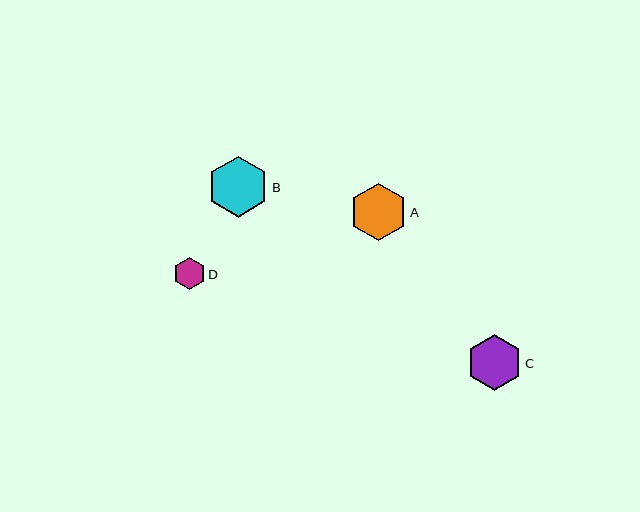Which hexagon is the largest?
Hexagon B is the largest with a size of approximately 61 pixels.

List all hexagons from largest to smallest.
From largest to smallest: B, A, C, D.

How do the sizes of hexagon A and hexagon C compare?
Hexagon A and hexagon C are approximately the same size.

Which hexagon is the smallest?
Hexagon D is the smallest with a size of approximately 32 pixels.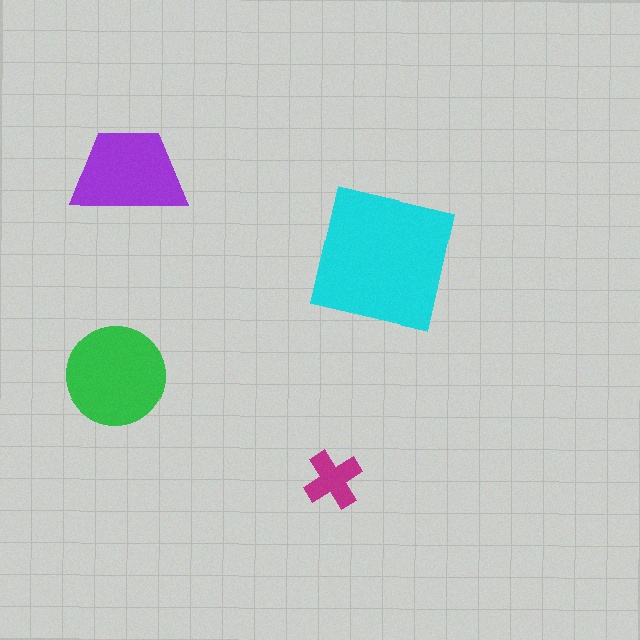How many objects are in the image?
There are 4 objects in the image.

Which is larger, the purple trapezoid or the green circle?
The green circle.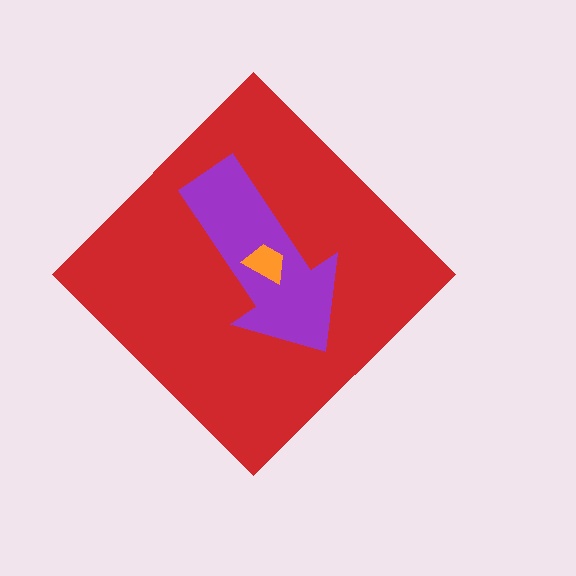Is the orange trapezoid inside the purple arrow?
Yes.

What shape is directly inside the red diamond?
The purple arrow.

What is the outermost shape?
The red diamond.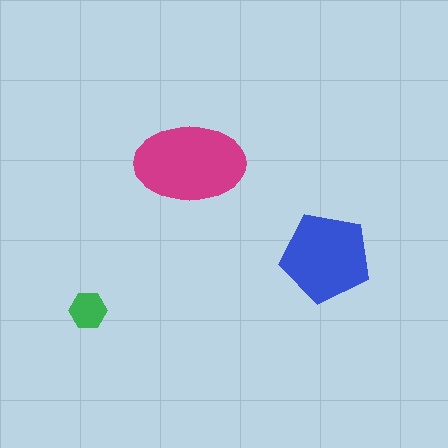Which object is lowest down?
The green hexagon is bottommost.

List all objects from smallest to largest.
The green hexagon, the blue pentagon, the magenta ellipse.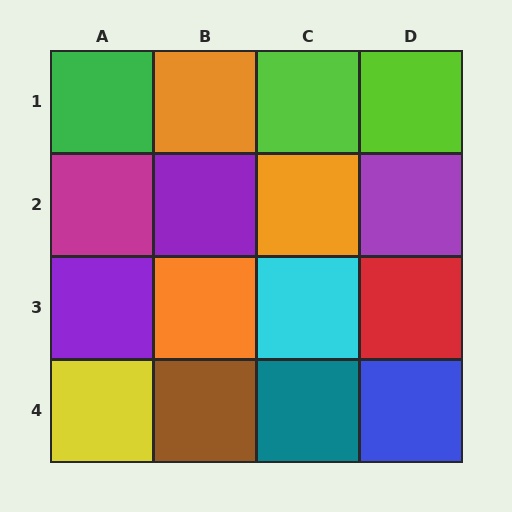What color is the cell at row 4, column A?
Yellow.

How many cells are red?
1 cell is red.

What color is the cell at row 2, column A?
Magenta.